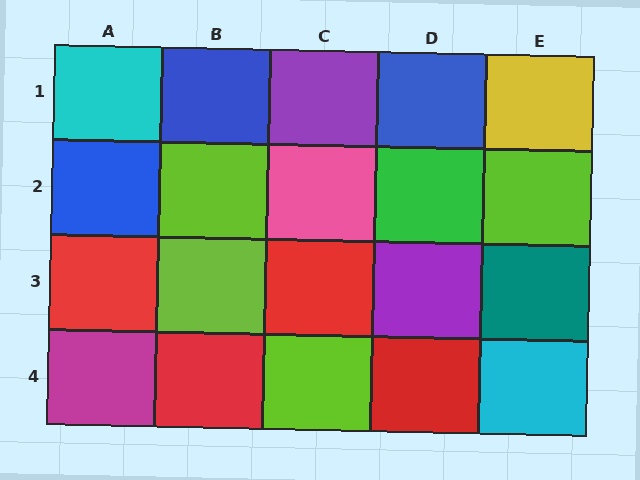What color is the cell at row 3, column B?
Lime.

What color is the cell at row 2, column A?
Blue.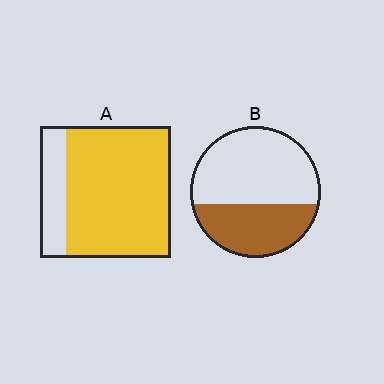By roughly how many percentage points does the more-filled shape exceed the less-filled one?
By roughly 40 percentage points (A over B).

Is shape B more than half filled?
No.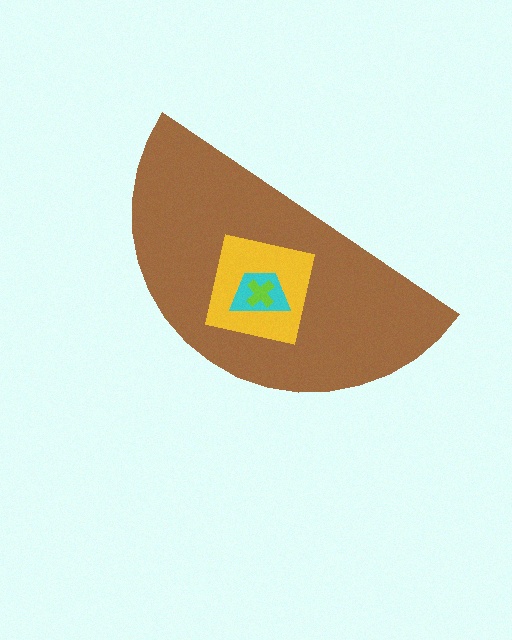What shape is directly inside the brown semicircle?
The yellow square.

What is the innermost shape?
The lime cross.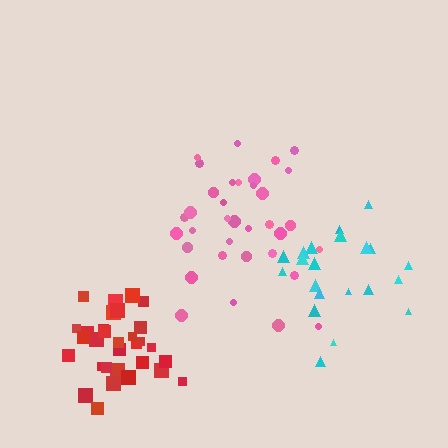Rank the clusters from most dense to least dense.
red, pink, cyan.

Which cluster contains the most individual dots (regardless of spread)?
Pink (35).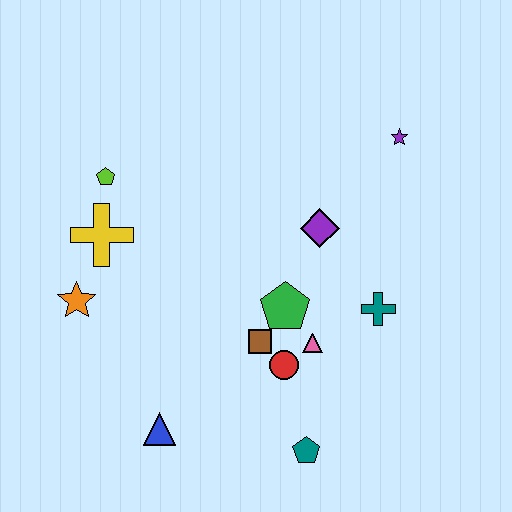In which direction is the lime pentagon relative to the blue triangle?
The lime pentagon is above the blue triangle.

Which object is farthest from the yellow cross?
The purple star is farthest from the yellow cross.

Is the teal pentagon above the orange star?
No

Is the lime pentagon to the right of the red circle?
No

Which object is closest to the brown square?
The red circle is closest to the brown square.